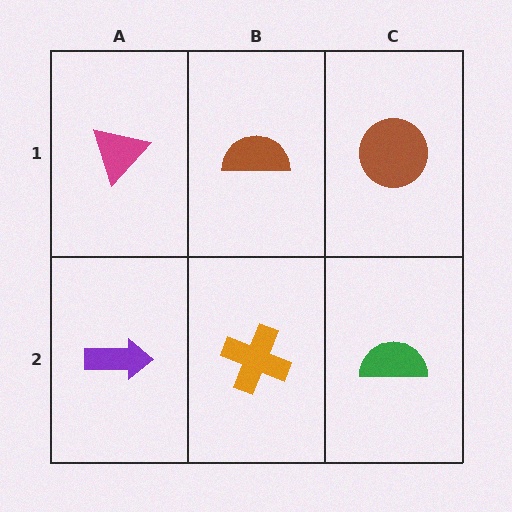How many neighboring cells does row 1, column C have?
2.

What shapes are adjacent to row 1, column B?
An orange cross (row 2, column B), a magenta triangle (row 1, column A), a brown circle (row 1, column C).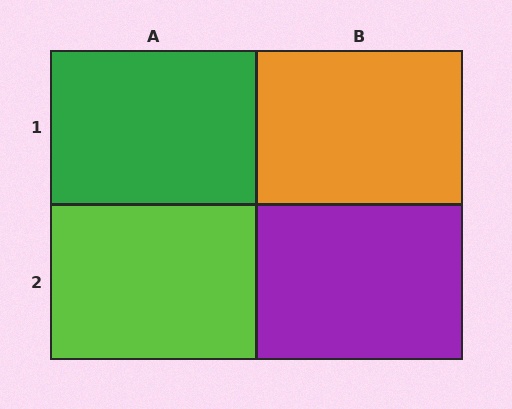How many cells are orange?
1 cell is orange.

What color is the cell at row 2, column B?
Purple.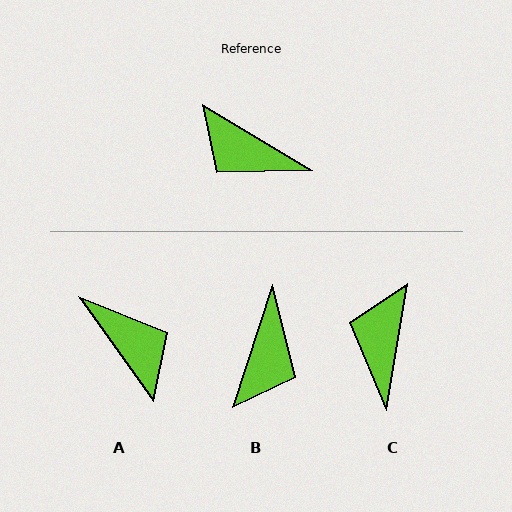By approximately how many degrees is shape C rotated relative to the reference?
Approximately 68 degrees clockwise.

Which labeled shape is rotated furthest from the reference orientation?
A, about 157 degrees away.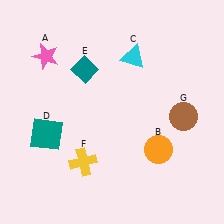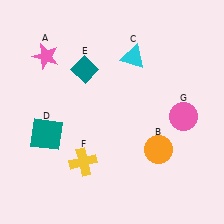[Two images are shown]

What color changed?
The circle (G) changed from brown in Image 1 to pink in Image 2.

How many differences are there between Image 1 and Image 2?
There is 1 difference between the two images.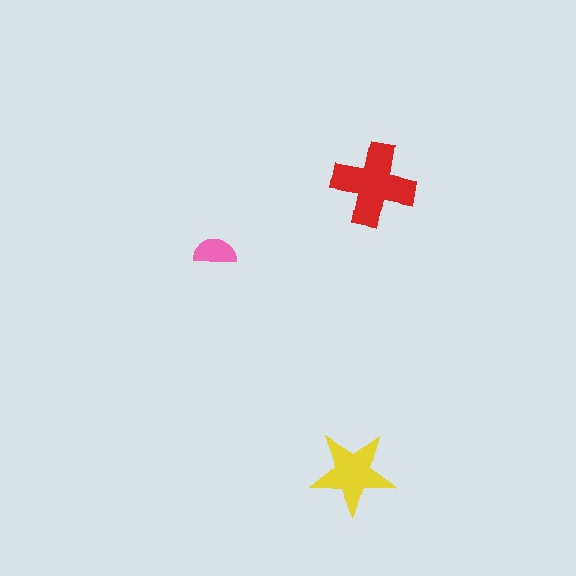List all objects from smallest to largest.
The pink semicircle, the yellow star, the red cross.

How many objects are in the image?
There are 3 objects in the image.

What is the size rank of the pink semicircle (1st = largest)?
3rd.